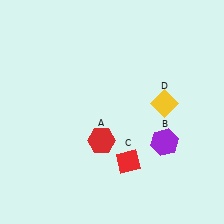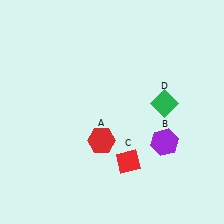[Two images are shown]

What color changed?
The diamond (D) changed from yellow in Image 1 to green in Image 2.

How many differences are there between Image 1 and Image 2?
There is 1 difference between the two images.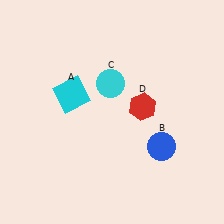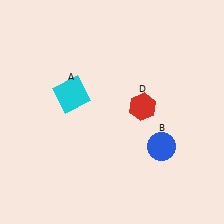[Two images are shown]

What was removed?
The cyan circle (C) was removed in Image 2.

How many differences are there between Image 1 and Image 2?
There is 1 difference between the two images.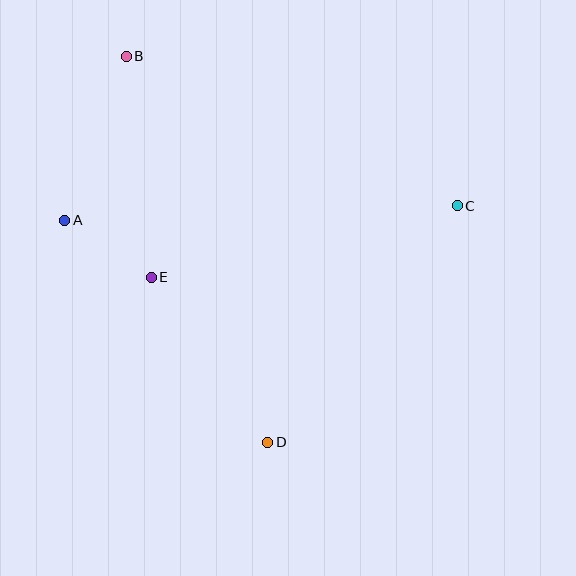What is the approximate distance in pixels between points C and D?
The distance between C and D is approximately 303 pixels.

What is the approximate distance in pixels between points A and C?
The distance between A and C is approximately 393 pixels.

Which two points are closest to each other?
Points A and E are closest to each other.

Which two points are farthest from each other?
Points B and D are farthest from each other.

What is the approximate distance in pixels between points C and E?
The distance between C and E is approximately 314 pixels.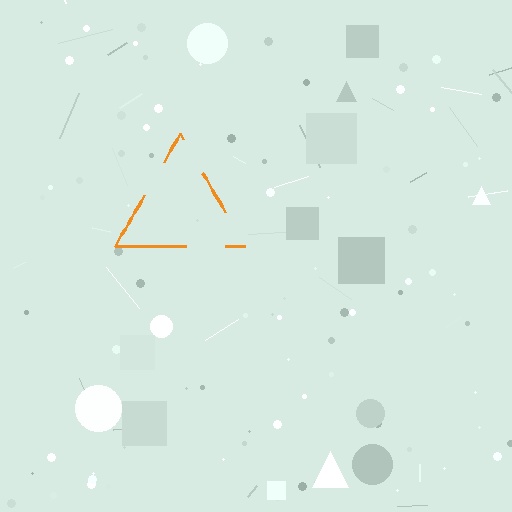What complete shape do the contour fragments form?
The contour fragments form a triangle.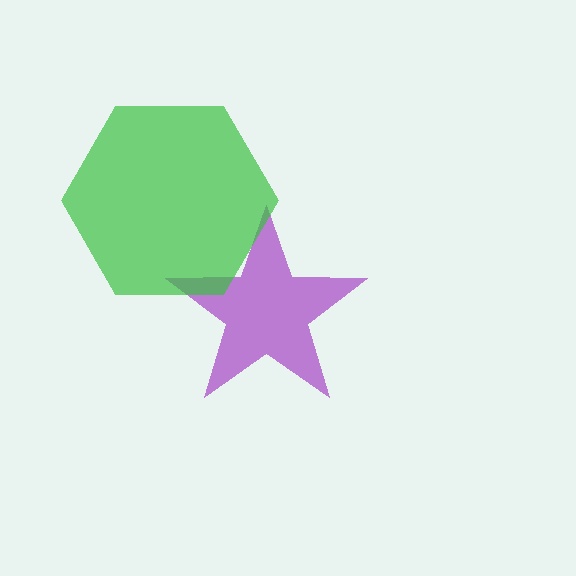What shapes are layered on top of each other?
The layered shapes are: a purple star, a green hexagon.